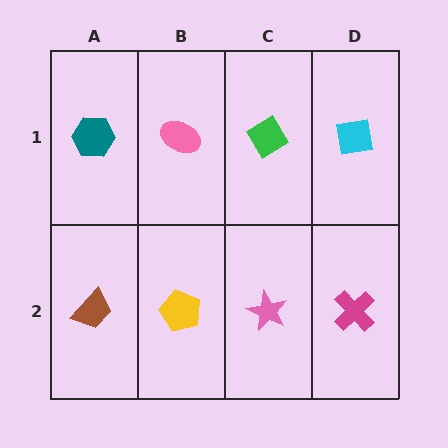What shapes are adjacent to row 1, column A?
A brown trapezoid (row 2, column A), a pink ellipse (row 1, column B).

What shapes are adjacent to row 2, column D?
A cyan square (row 1, column D), a pink star (row 2, column C).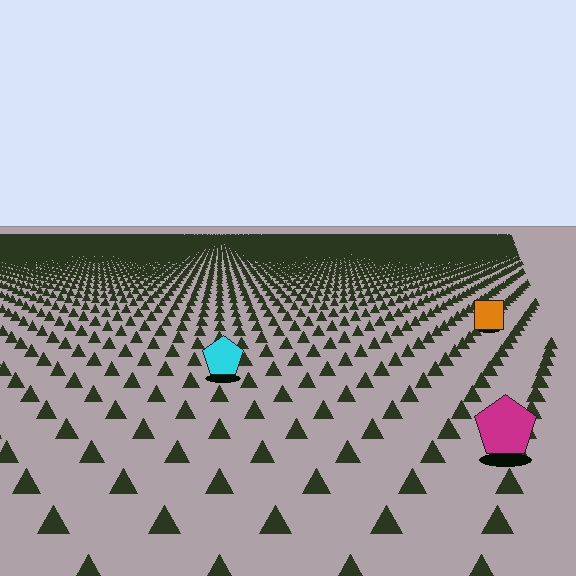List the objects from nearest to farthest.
From nearest to farthest: the magenta pentagon, the cyan pentagon, the orange square.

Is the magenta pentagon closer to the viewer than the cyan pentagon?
Yes. The magenta pentagon is closer — you can tell from the texture gradient: the ground texture is coarser near it.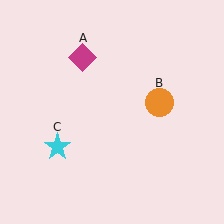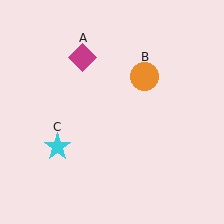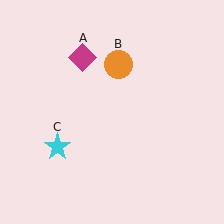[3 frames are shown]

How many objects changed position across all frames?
1 object changed position: orange circle (object B).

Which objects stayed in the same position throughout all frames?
Magenta diamond (object A) and cyan star (object C) remained stationary.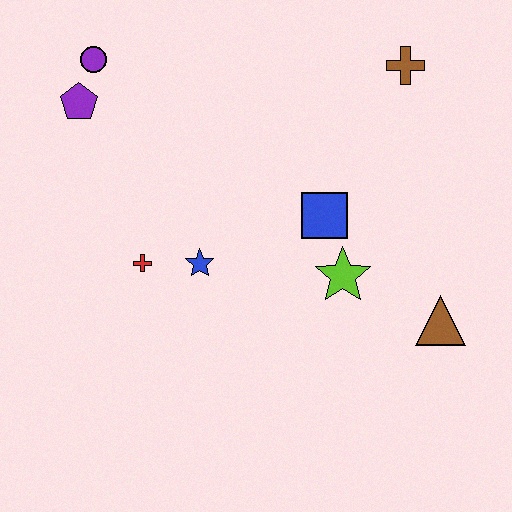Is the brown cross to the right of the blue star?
Yes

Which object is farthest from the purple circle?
The brown triangle is farthest from the purple circle.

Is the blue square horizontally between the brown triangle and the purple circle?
Yes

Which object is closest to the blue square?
The lime star is closest to the blue square.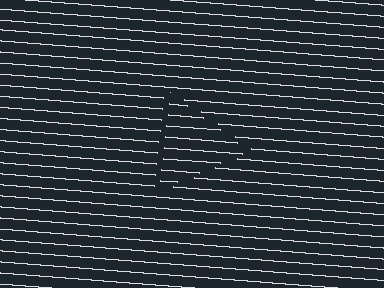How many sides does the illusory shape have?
3 sides — the line-ends trace a triangle.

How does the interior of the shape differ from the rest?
The interior of the shape contains the same grating, shifted by half a period — the contour is defined by the phase discontinuity where line-ends from the inner and outer gratings abut.